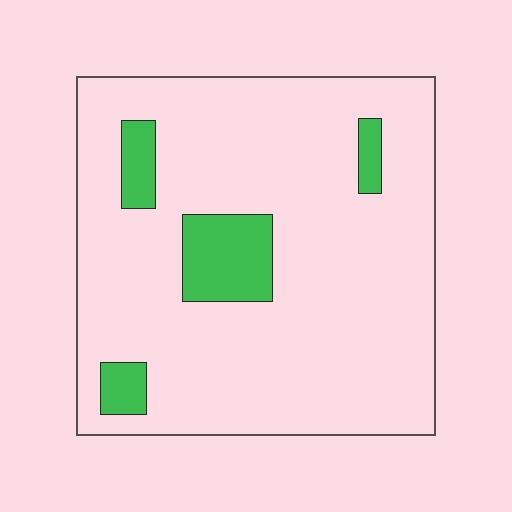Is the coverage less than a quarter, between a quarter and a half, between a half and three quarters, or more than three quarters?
Less than a quarter.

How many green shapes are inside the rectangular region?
4.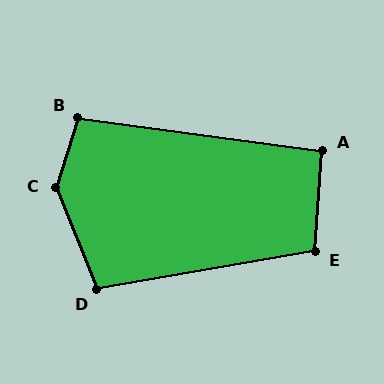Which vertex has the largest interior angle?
C, at approximately 141 degrees.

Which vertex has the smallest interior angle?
A, at approximately 93 degrees.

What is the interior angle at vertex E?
Approximately 104 degrees (obtuse).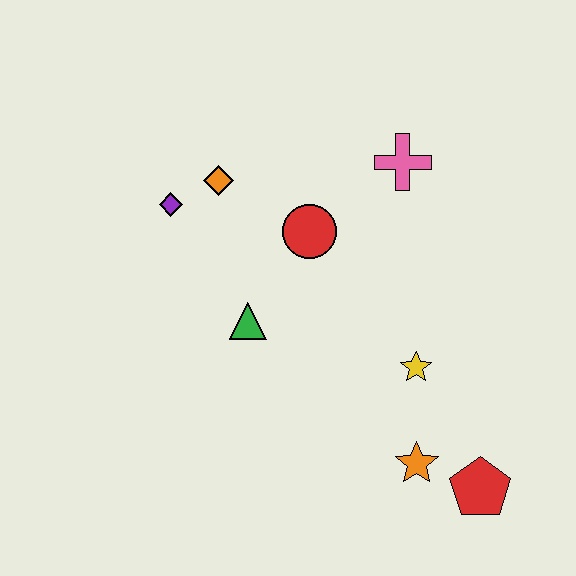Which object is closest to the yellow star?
The orange star is closest to the yellow star.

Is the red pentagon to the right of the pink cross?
Yes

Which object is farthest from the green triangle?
The red pentagon is farthest from the green triangle.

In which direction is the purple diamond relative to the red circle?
The purple diamond is to the left of the red circle.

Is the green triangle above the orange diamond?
No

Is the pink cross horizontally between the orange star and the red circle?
Yes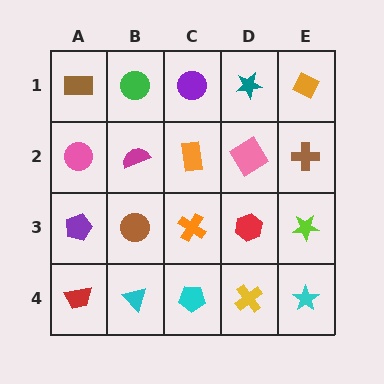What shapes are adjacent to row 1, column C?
An orange rectangle (row 2, column C), a green circle (row 1, column B), a teal star (row 1, column D).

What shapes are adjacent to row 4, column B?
A brown circle (row 3, column B), a red trapezoid (row 4, column A), a cyan pentagon (row 4, column C).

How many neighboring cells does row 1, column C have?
3.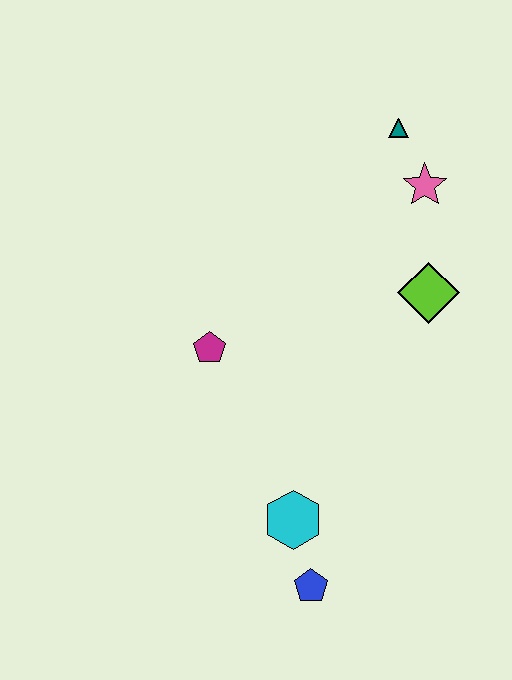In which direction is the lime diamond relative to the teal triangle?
The lime diamond is below the teal triangle.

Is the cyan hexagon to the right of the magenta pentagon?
Yes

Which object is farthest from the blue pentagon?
The teal triangle is farthest from the blue pentagon.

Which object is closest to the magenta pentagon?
The cyan hexagon is closest to the magenta pentagon.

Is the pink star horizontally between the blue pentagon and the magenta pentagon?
No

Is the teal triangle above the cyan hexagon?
Yes